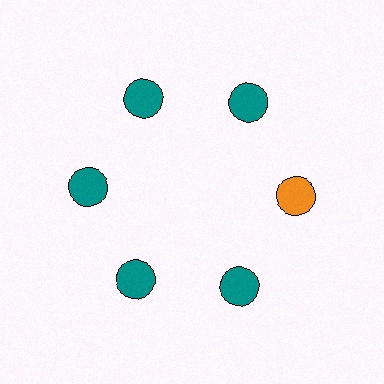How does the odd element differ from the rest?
It has a different color: orange instead of teal.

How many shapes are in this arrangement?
There are 6 shapes arranged in a ring pattern.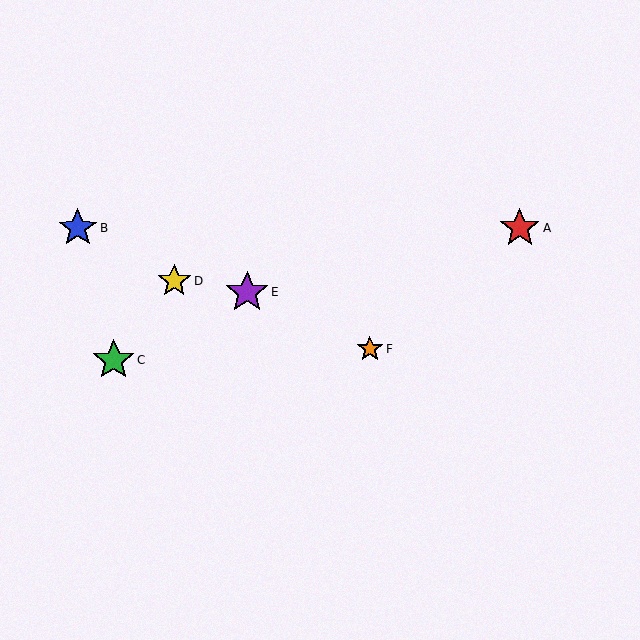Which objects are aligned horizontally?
Objects A, B are aligned horizontally.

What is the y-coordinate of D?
Object D is at y≈281.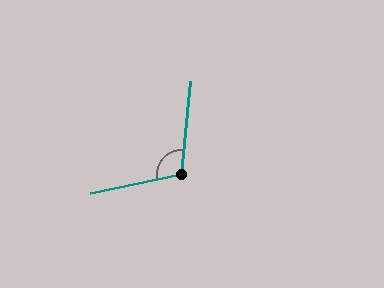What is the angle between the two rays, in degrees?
Approximately 108 degrees.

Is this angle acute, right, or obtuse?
It is obtuse.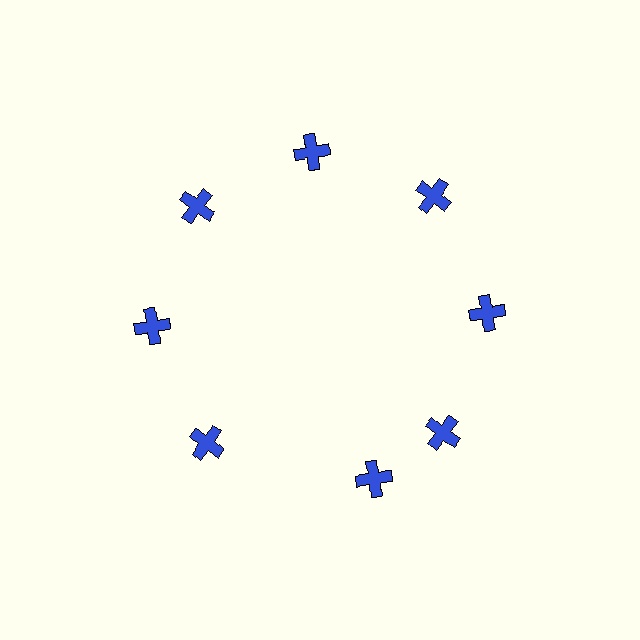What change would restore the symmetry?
The symmetry would be restored by rotating it back into even spacing with its neighbors so that all 8 crosses sit at equal angles and equal distance from the center.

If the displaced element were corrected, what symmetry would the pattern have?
It would have 8-fold rotational symmetry — the pattern would map onto itself every 45 degrees.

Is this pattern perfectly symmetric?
No. The 8 blue crosses are arranged in a ring, but one element near the 6 o'clock position is rotated out of alignment along the ring, breaking the 8-fold rotational symmetry.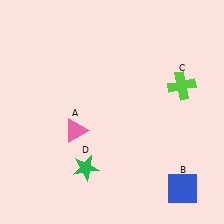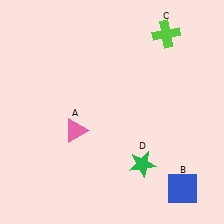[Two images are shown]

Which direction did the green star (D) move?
The green star (D) moved right.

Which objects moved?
The objects that moved are: the lime cross (C), the green star (D).